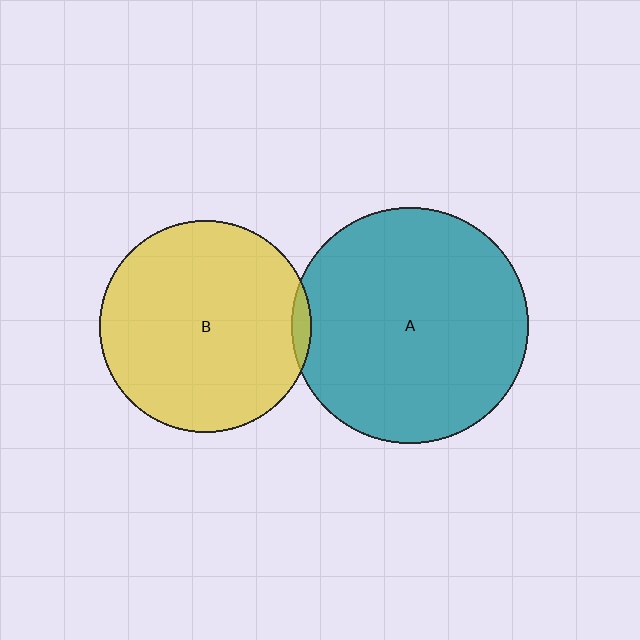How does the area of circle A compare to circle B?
Approximately 1.3 times.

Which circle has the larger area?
Circle A (teal).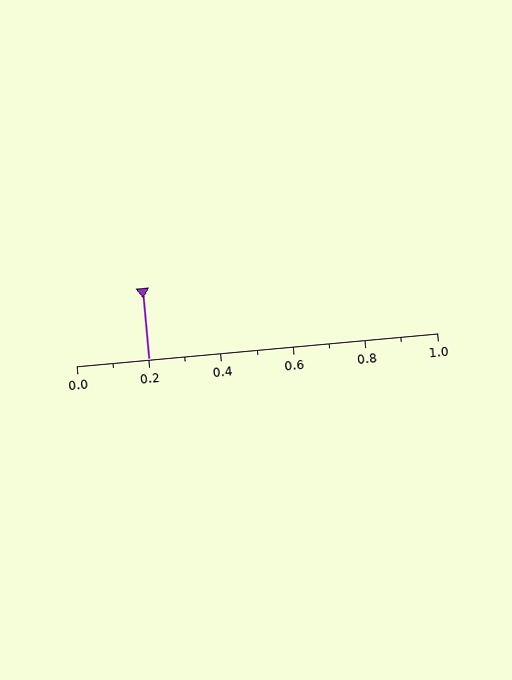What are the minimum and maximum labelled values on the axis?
The axis runs from 0.0 to 1.0.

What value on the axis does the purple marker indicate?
The marker indicates approximately 0.2.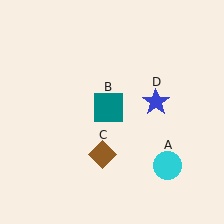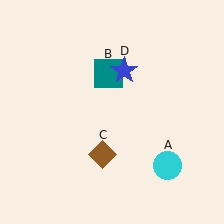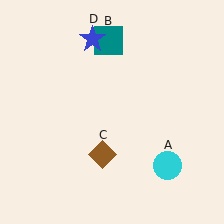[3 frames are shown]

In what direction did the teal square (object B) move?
The teal square (object B) moved up.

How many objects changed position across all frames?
2 objects changed position: teal square (object B), blue star (object D).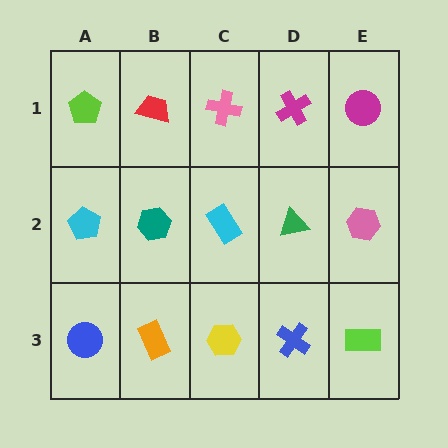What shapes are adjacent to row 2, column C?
A pink cross (row 1, column C), a yellow hexagon (row 3, column C), a teal hexagon (row 2, column B), a green triangle (row 2, column D).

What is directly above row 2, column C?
A pink cross.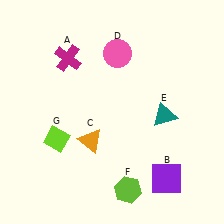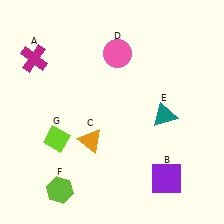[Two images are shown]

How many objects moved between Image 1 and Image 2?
2 objects moved between the two images.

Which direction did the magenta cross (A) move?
The magenta cross (A) moved left.